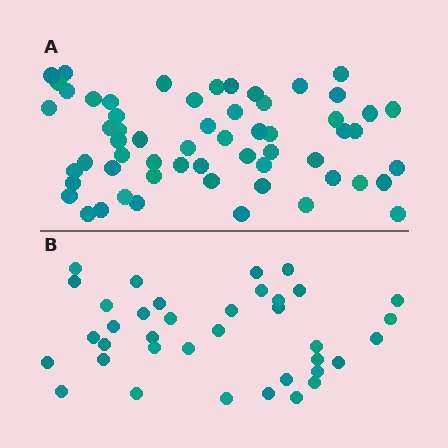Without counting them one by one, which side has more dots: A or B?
Region A (the top region) has more dots.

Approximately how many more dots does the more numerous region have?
Region A has approximately 20 more dots than region B.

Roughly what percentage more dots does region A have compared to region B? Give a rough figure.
About 60% more.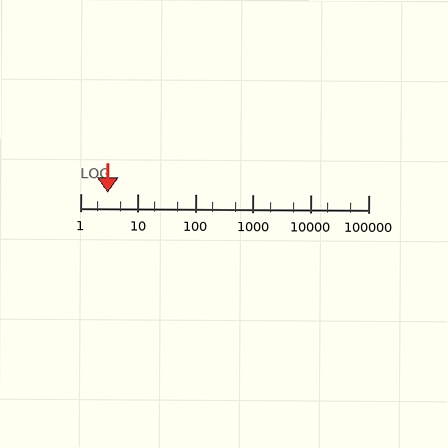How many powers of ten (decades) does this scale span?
The scale spans 5 decades, from 1 to 100000.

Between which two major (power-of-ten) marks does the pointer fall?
The pointer is between 1 and 10.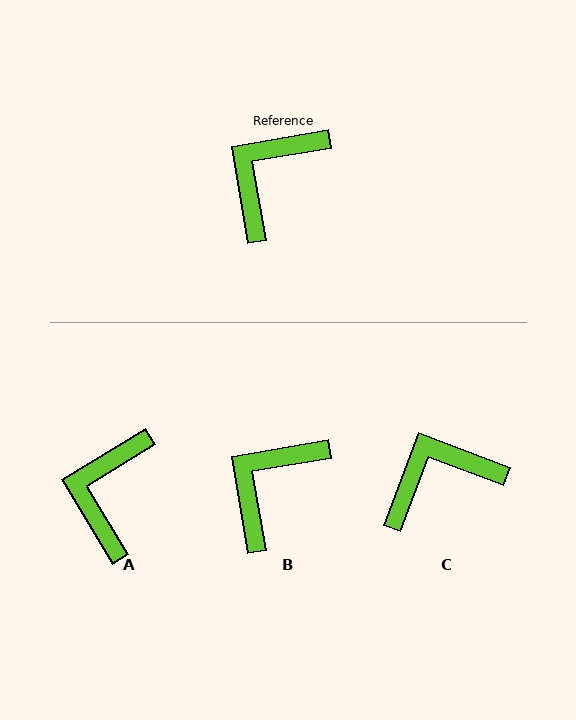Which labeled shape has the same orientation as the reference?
B.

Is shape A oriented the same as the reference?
No, it is off by about 22 degrees.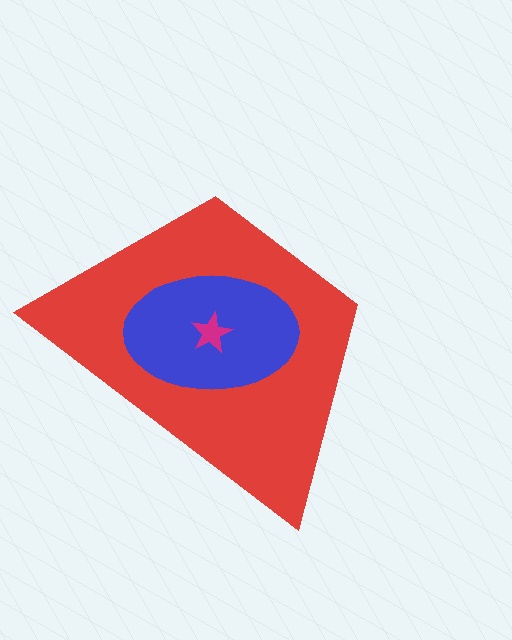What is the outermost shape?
The red trapezoid.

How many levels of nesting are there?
3.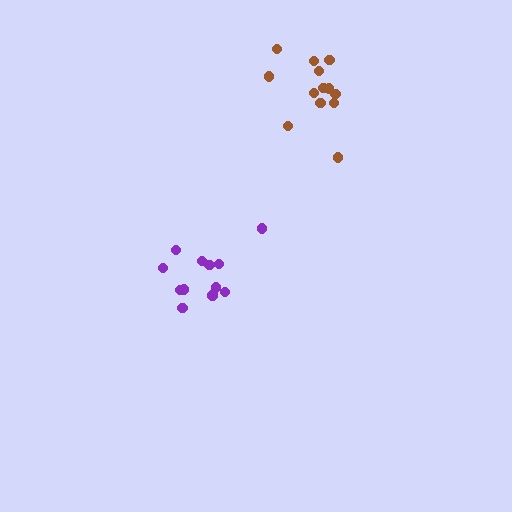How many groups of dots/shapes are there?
There are 2 groups.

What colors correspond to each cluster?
The clusters are colored: purple, brown.